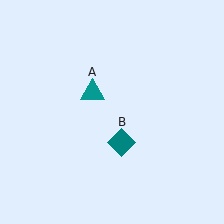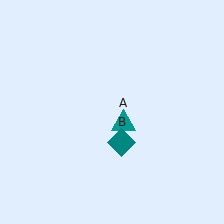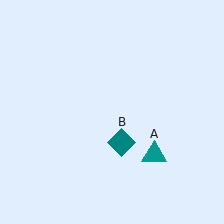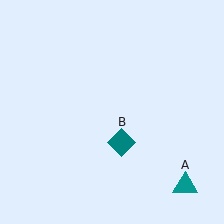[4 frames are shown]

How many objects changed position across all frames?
1 object changed position: teal triangle (object A).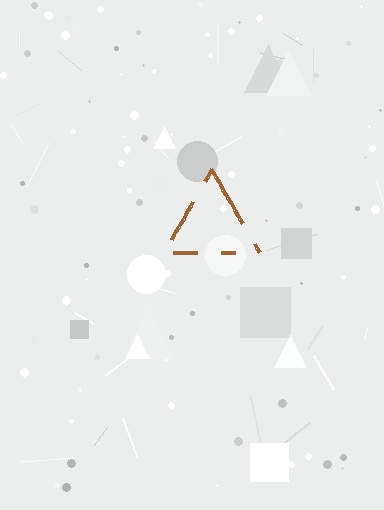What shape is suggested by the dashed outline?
The dashed outline suggests a triangle.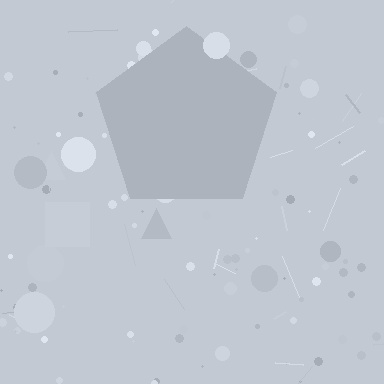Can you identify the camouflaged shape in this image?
The camouflaged shape is a pentagon.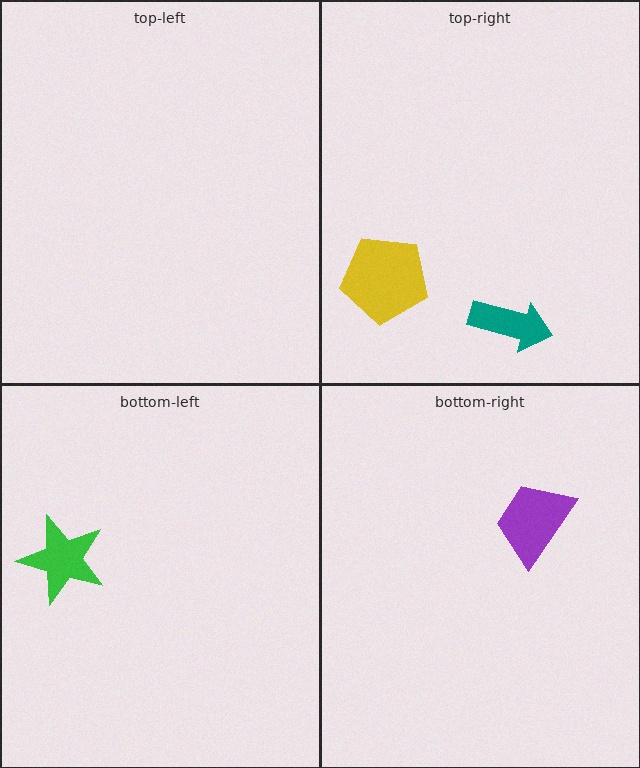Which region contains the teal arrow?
The top-right region.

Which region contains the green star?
The bottom-left region.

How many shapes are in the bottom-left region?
1.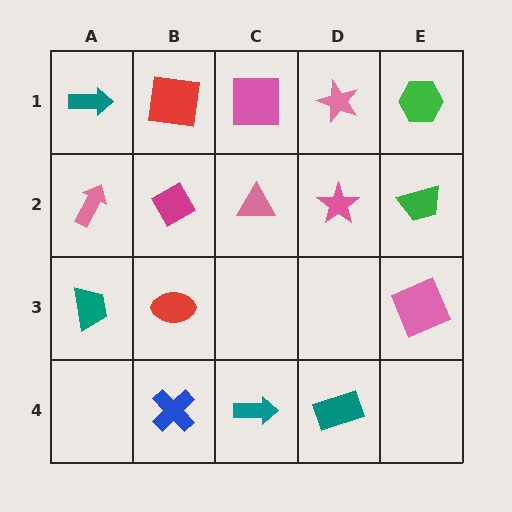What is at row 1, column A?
A teal arrow.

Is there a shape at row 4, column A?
No, that cell is empty.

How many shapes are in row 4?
3 shapes.